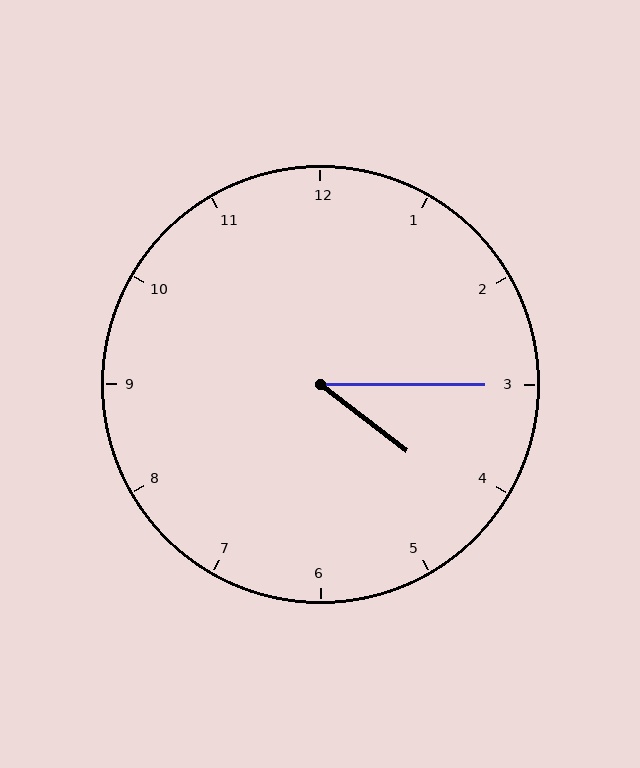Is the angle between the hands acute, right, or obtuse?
It is acute.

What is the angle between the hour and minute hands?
Approximately 38 degrees.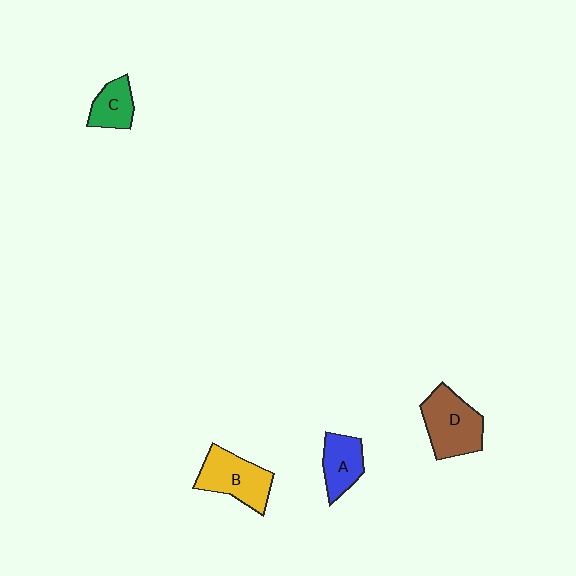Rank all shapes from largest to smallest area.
From largest to smallest: D (brown), B (yellow), A (blue), C (green).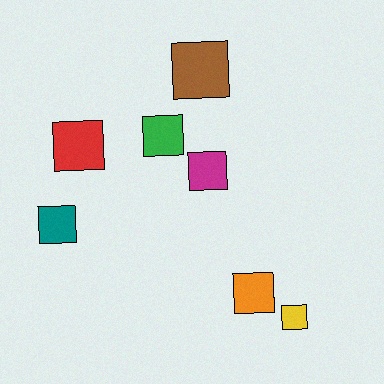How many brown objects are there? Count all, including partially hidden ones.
There is 1 brown object.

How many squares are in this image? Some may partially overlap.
There are 7 squares.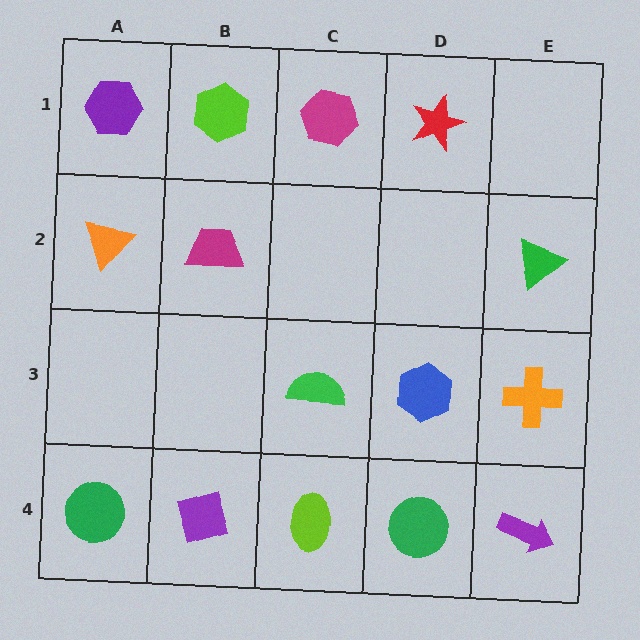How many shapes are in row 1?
4 shapes.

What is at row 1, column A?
A purple hexagon.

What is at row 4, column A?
A green circle.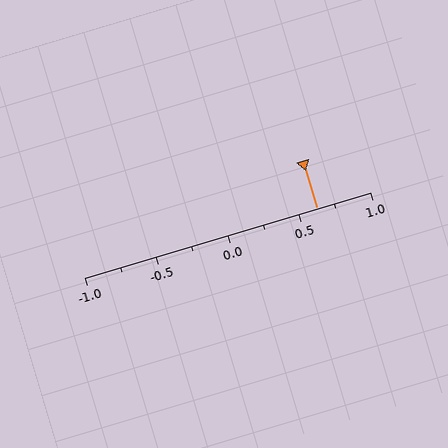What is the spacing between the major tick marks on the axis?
The major ticks are spaced 0.5 apart.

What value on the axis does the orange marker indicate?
The marker indicates approximately 0.62.